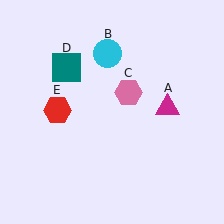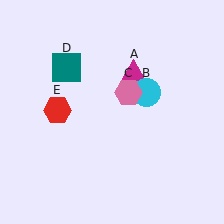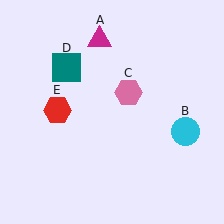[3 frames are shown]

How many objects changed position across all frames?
2 objects changed position: magenta triangle (object A), cyan circle (object B).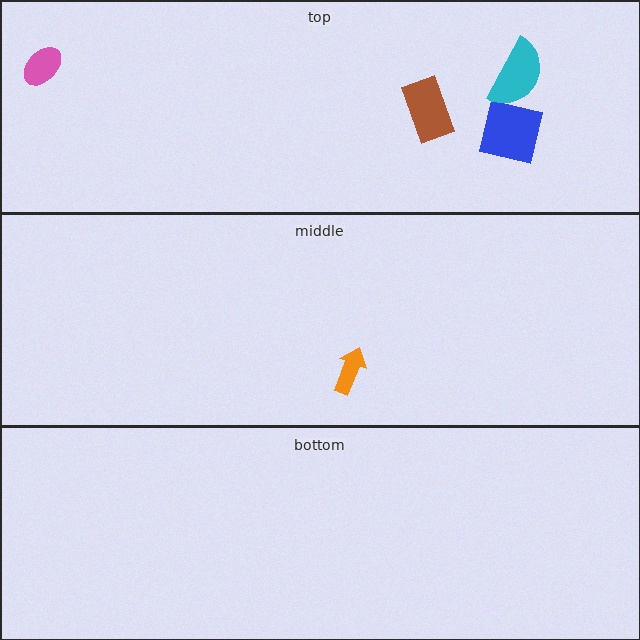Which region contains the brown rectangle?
The top region.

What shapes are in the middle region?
The orange arrow.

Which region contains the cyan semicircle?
The top region.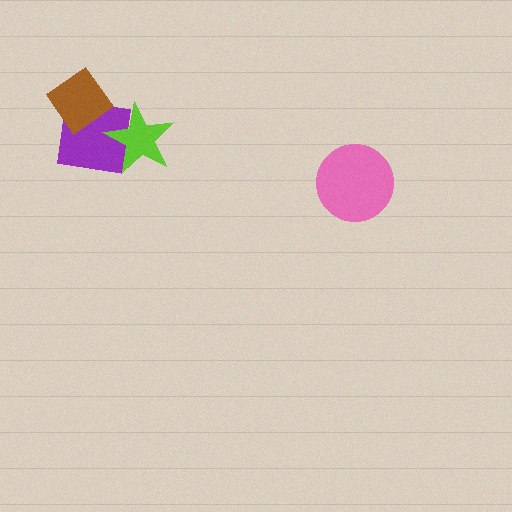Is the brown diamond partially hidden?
No, no other shape covers it.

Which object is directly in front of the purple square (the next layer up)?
The brown diamond is directly in front of the purple square.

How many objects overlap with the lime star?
1 object overlaps with the lime star.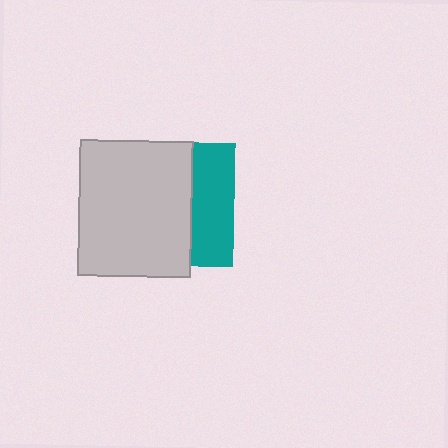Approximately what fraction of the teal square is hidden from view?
Roughly 66% of the teal square is hidden behind the light gray rectangle.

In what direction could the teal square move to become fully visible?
The teal square could move right. That would shift it out from behind the light gray rectangle entirely.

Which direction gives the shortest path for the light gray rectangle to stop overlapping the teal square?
Moving left gives the shortest separation.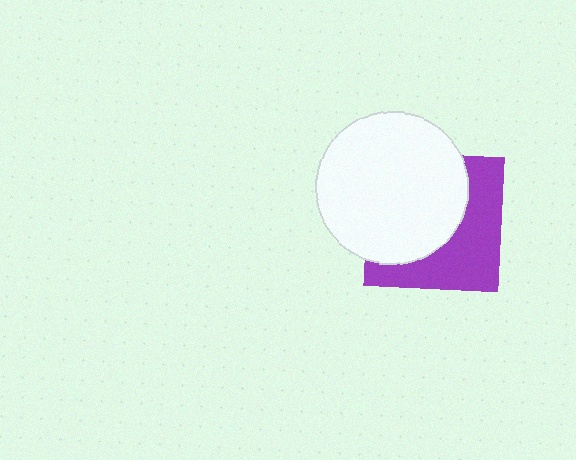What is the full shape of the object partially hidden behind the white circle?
The partially hidden object is a purple square.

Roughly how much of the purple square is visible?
About half of it is visible (roughly 45%).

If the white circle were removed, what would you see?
You would see the complete purple square.